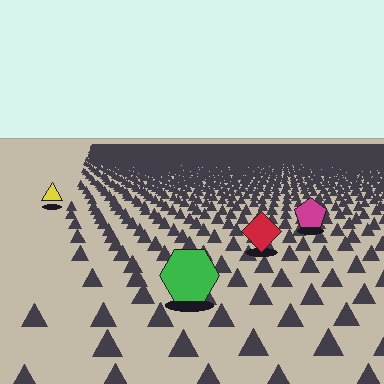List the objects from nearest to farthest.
From nearest to farthest: the green hexagon, the red diamond, the magenta pentagon, the yellow triangle.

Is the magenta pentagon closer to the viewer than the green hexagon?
No. The green hexagon is closer — you can tell from the texture gradient: the ground texture is coarser near it.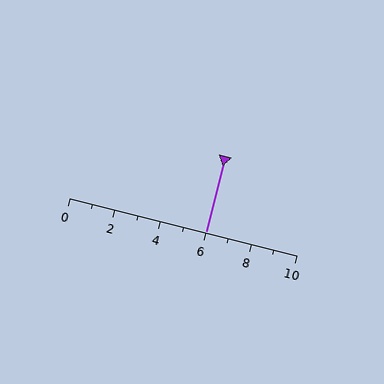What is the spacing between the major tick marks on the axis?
The major ticks are spaced 2 apart.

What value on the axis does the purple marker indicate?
The marker indicates approximately 6.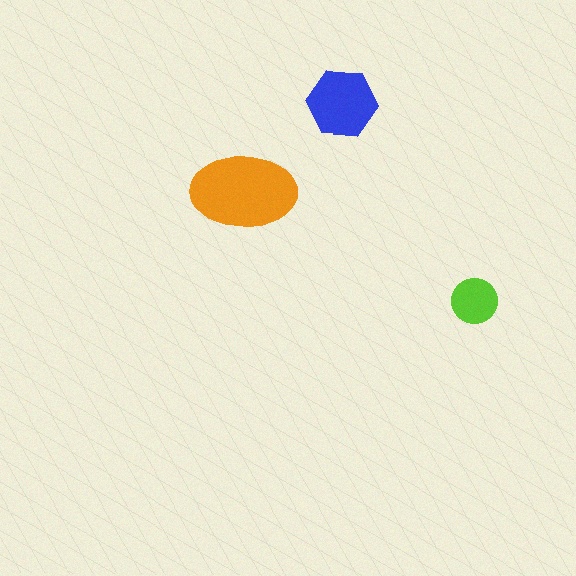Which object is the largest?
The orange ellipse.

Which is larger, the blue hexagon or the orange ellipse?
The orange ellipse.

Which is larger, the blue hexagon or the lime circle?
The blue hexagon.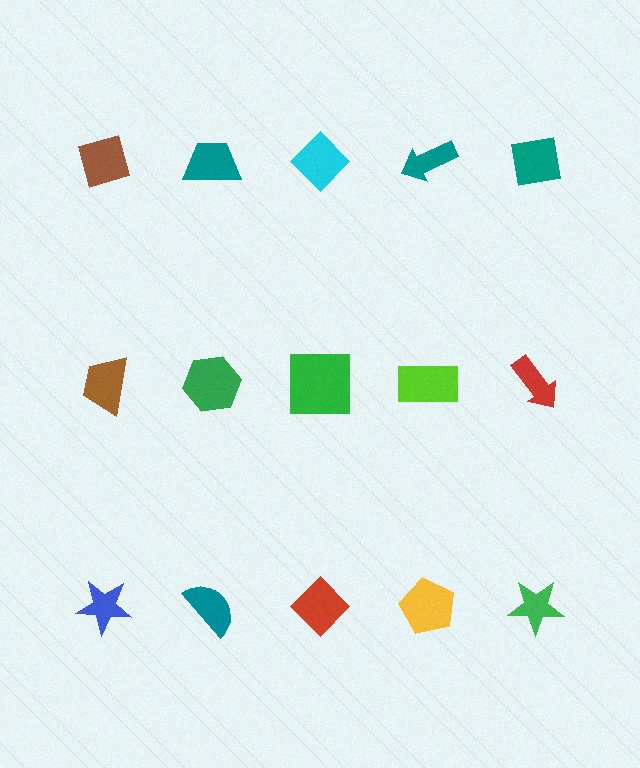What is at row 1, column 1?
A brown diamond.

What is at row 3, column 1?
A blue star.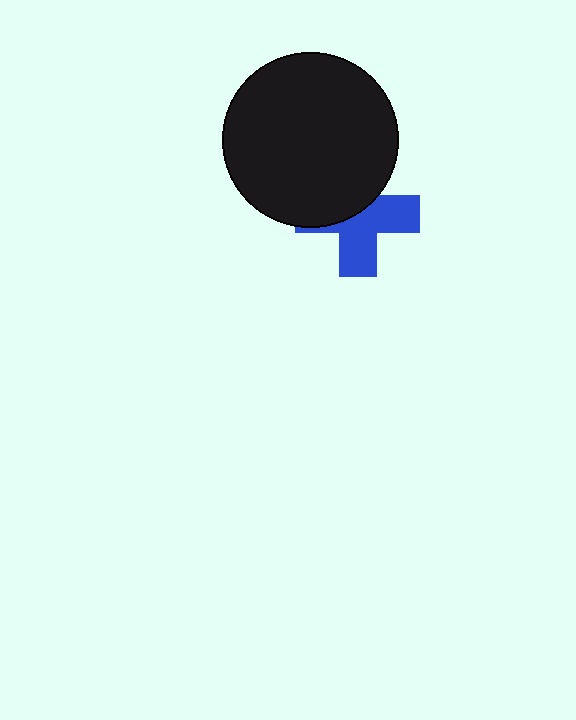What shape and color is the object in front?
The object in front is a black circle.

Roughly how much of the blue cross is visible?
About half of it is visible (roughly 54%).